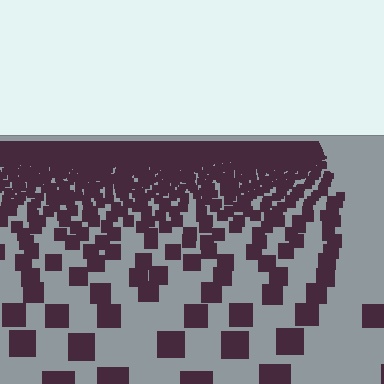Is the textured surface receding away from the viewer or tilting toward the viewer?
The surface is receding away from the viewer. Texture elements get smaller and denser toward the top.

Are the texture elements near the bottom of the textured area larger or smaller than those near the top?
Larger. Near the bottom, elements are closer to the viewer and appear at a bigger on-screen size.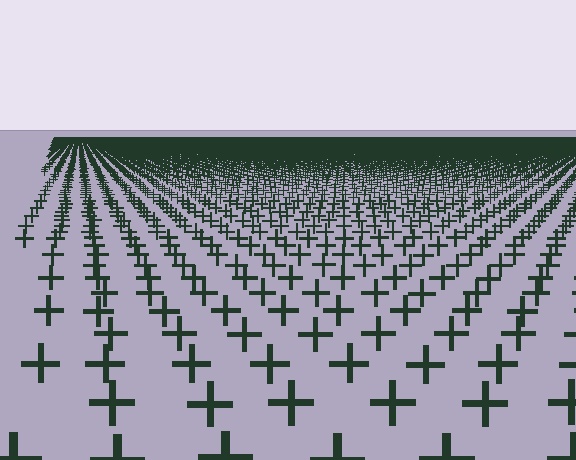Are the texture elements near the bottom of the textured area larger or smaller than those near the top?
Larger. Near the bottom, elements are closer to the viewer and appear at a bigger on-screen size.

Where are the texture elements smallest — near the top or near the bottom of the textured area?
Near the top.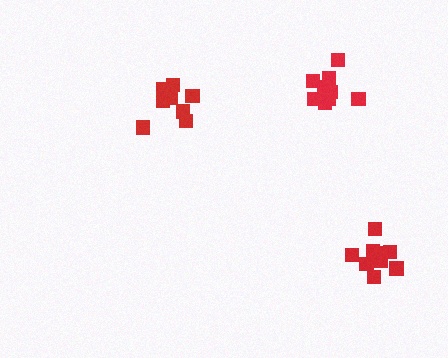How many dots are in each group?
Group 1: 8 dots, Group 2: 9 dots, Group 3: 10 dots (27 total).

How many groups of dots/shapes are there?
There are 3 groups.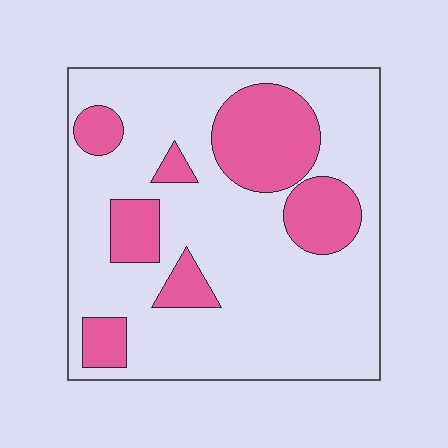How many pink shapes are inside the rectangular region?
7.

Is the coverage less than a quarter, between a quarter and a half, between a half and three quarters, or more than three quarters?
Between a quarter and a half.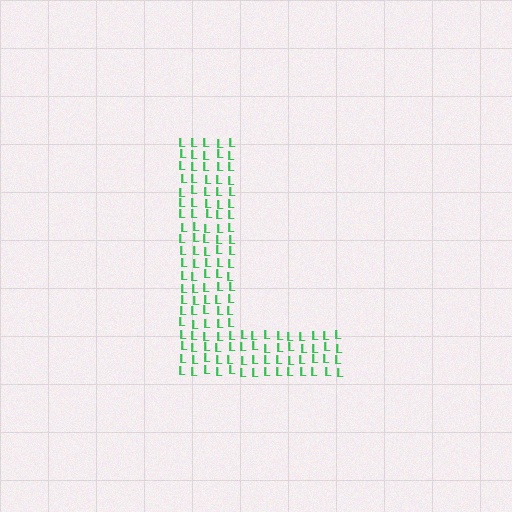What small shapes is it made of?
It is made of small letter L's.